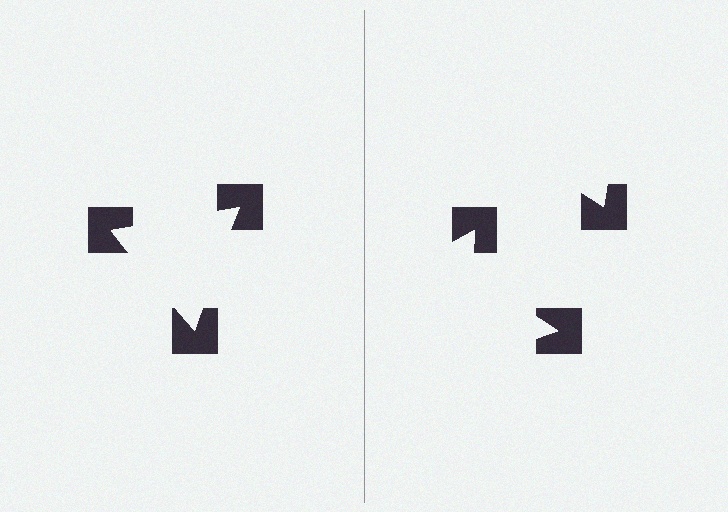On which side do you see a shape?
An illusory triangle appears on the left side. On the right side the wedge cuts are rotated, so no coherent shape forms.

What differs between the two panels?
The notched squares are positioned identically on both sides; only the wedge orientations differ. On the left they align to a triangle; on the right they are misaligned.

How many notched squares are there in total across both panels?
6 — 3 on each side.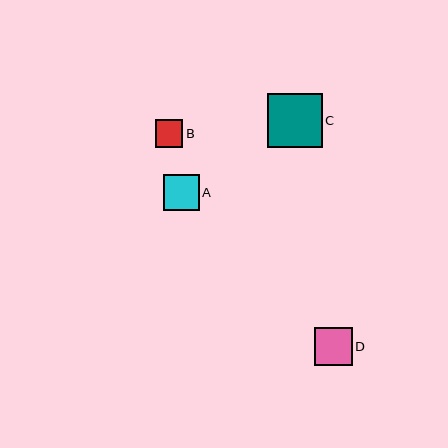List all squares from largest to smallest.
From largest to smallest: C, D, A, B.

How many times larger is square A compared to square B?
Square A is approximately 1.3 times the size of square B.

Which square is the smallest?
Square B is the smallest with a size of approximately 28 pixels.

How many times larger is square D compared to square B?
Square D is approximately 1.4 times the size of square B.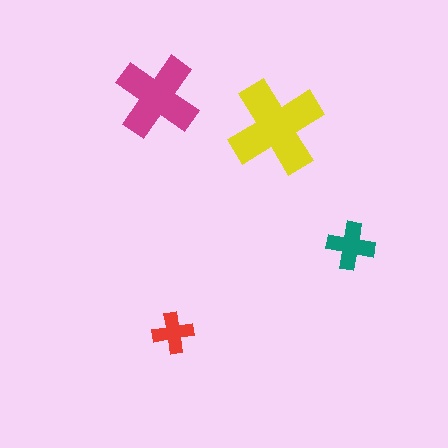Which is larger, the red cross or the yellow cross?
The yellow one.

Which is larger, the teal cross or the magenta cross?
The magenta one.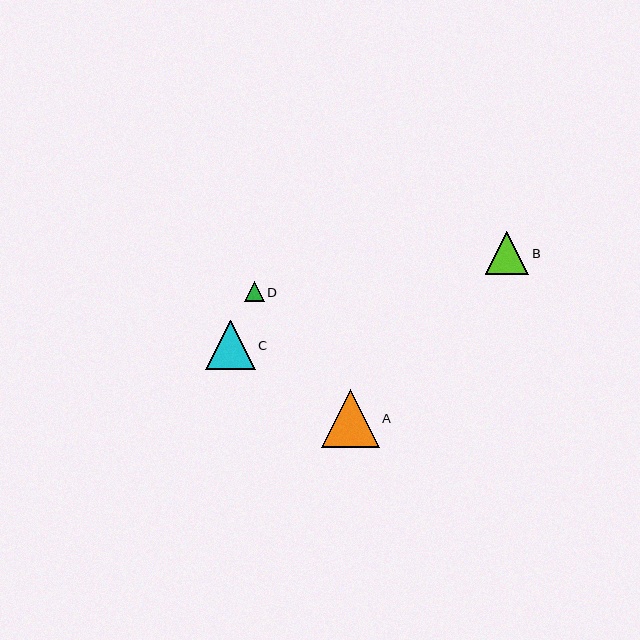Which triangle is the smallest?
Triangle D is the smallest with a size of approximately 20 pixels.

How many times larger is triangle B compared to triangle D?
Triangle B is approximately 2.2 times the size of triangle D.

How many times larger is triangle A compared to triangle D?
Triangle A is approximately 2.9 times the size of triangle D.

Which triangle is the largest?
Triangle A is the largest with a size of approximately 57 pixels.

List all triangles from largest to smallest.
From largest to smallest: A, C, B, D.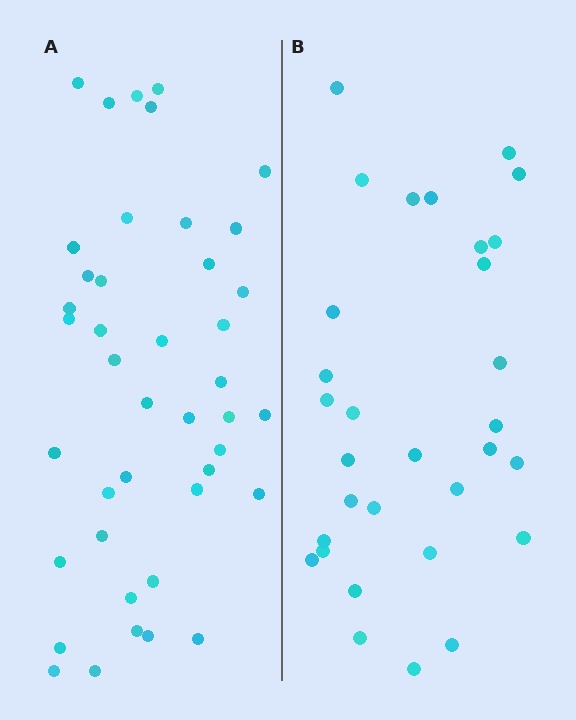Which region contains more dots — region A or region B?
Region A (the left region) has more dots.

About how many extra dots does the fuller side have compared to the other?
Region A has roughly 12 or so more dots than region B.